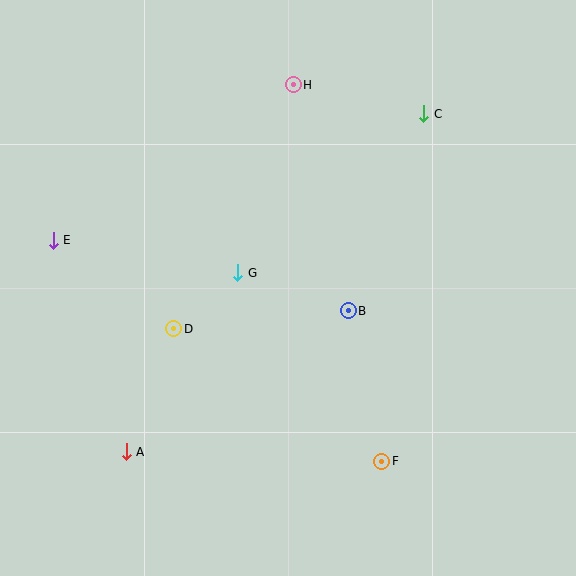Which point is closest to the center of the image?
Point G at (238, 273) is closest to the center.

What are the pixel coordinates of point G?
Point G is at (238, 273).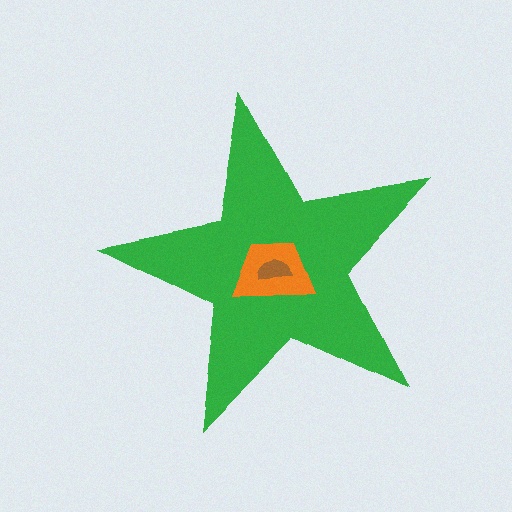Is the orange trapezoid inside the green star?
Yes.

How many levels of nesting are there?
3.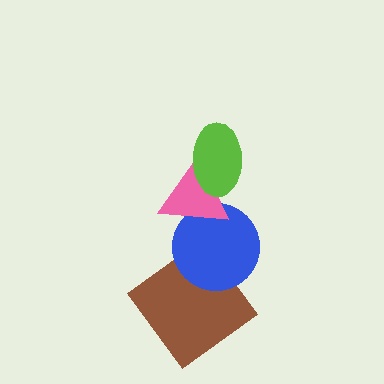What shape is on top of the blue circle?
The pink triangle is on top of the blue circle.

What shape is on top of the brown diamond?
The blue circle is on top of the brown diamond.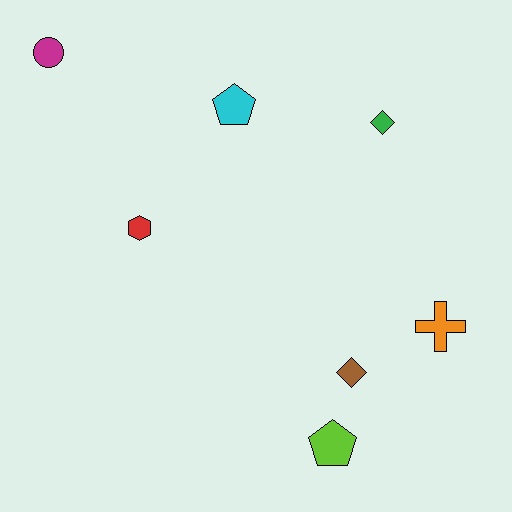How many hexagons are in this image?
There is 1 hexagon.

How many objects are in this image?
There are 7 objects.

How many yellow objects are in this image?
There are no yellow objects.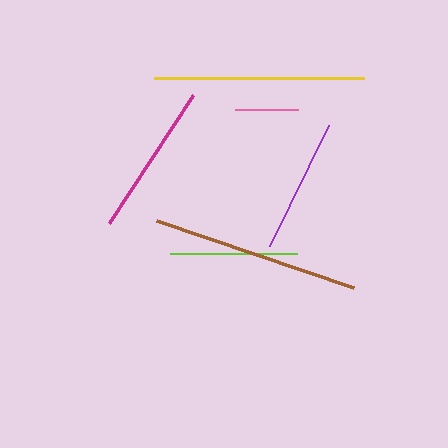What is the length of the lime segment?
The lime segment is approximately 127 pixels long.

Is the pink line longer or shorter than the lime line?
The lime line is longer than the pink line.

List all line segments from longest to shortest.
From longest to shortest: yellow, brown, magenta, purple, lime, pink.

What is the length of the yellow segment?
The yellow segment is approximately 210 pixels long.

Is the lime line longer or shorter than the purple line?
The purple line is longer than the lime line.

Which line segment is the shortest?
The pink line is the shortest at approximately 63 pixels.